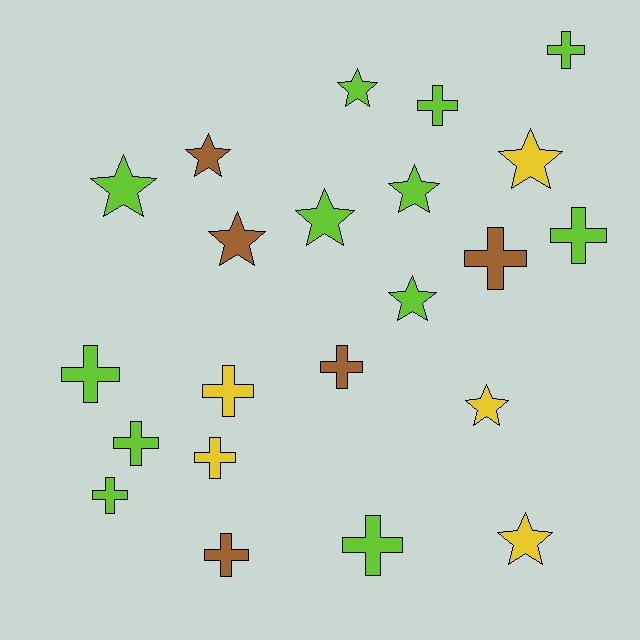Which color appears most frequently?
Lime, with 12 objects.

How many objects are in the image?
There are 22 objects.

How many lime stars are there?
There are 5 lime stars.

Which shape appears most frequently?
Cross, with 12 objects.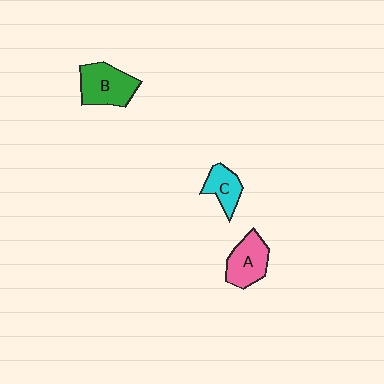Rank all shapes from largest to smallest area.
From largest to smallest: B (green), A (pink), C (cyan).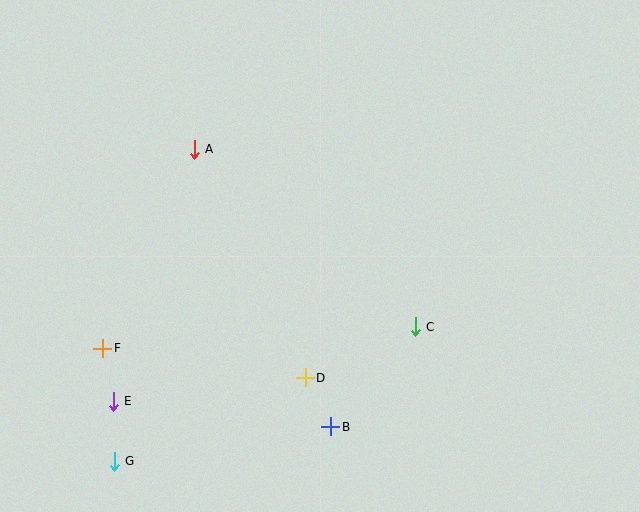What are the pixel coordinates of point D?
Point D is at (305, 378).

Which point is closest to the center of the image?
Point C at (415, 327) is closest to the center.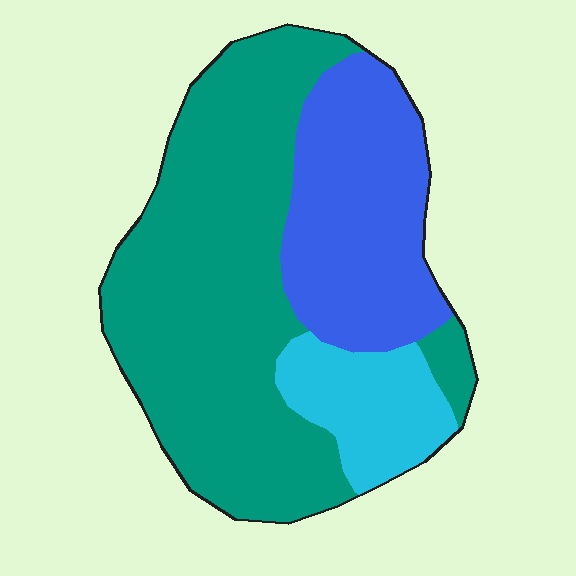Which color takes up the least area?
Cyan, at roughly 15%.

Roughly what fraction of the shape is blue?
Blue covers 28% of the shape.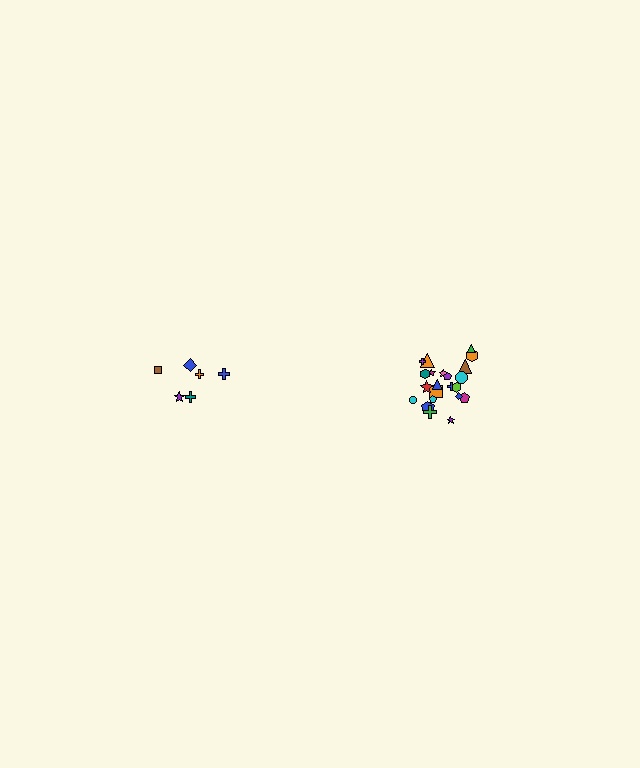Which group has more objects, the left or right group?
The right group.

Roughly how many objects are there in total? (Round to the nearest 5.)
Roughly 30 objects in total.